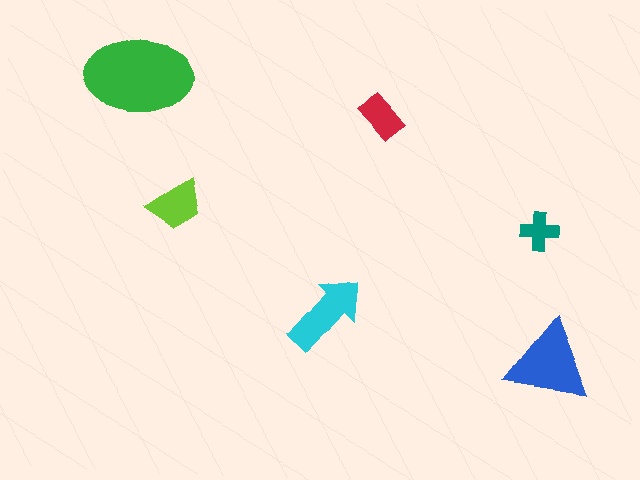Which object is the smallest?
The teal cross.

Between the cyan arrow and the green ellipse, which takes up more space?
The green ellipse.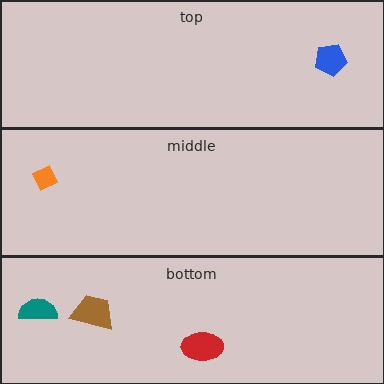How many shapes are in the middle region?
1.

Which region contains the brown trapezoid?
The bottom region.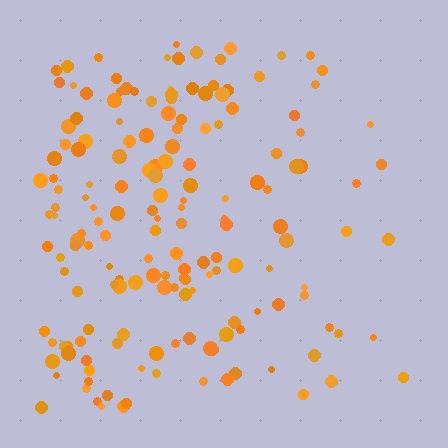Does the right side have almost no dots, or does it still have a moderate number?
Still a moderate number, just noticeably fewer than the left.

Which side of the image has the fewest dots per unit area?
The right.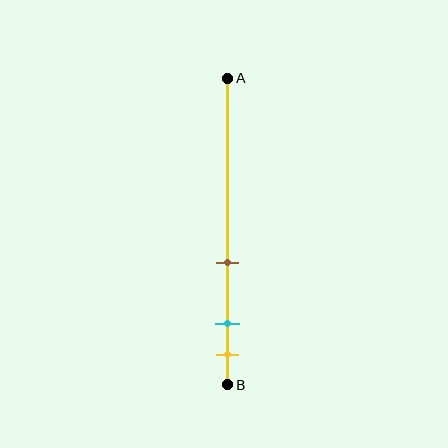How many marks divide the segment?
There are 3 marks dividing the segment.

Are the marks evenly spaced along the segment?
No, the marks are not evenly spaced.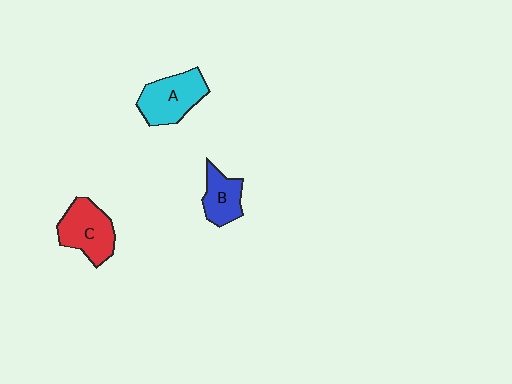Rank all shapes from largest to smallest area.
From largest to smallest: A (cyan), C (red), B (blue).